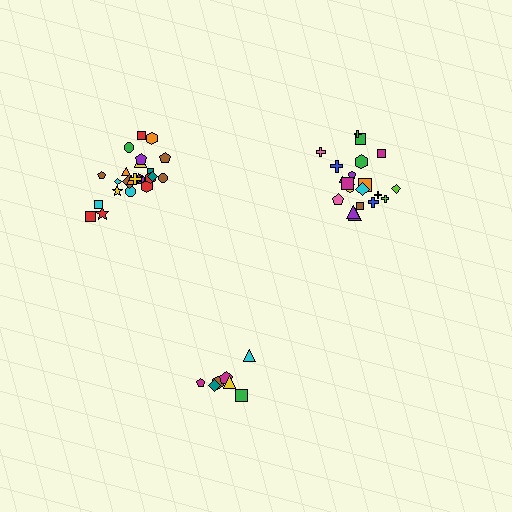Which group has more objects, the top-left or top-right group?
The top-left group.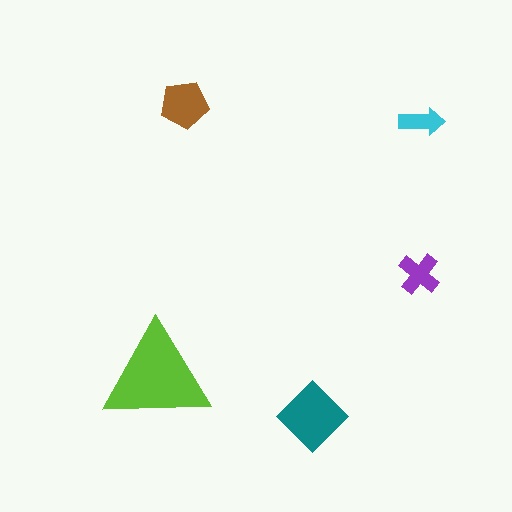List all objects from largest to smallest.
The lime triangle, the teal diamond, the brown pentagon, the purple cross, the cyan arrow.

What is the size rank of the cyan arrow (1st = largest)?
5th.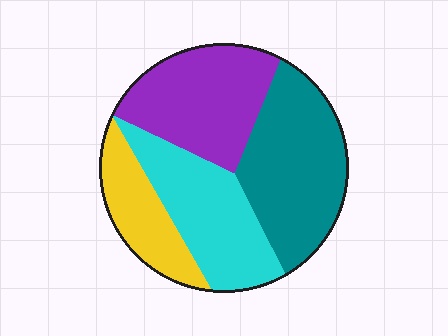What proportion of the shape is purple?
Purple takes up about one quarter (1/4) of the shape.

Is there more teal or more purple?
Teal.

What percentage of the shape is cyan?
Cyan takes up about one quarter (1/4) of the shape.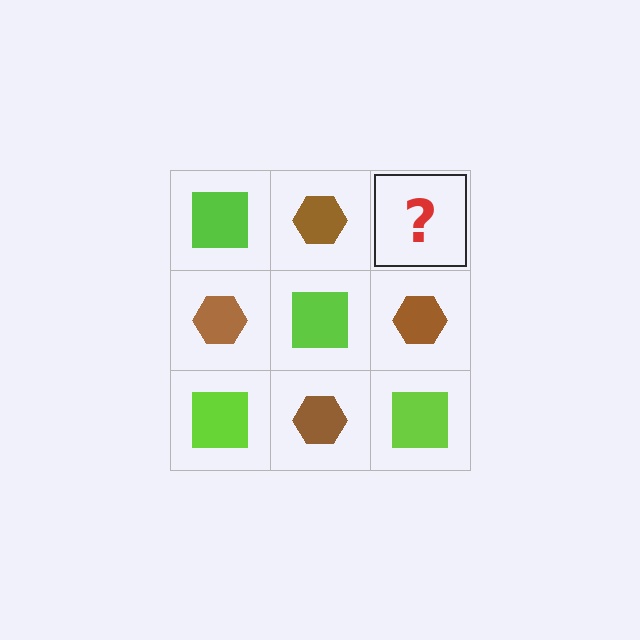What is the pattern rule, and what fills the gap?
The rule is that it alternates lime square and brown hexagon in a checkerboard pattern. The gap should be filled with a lime square.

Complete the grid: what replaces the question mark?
The question mark should be replaced with a lime square.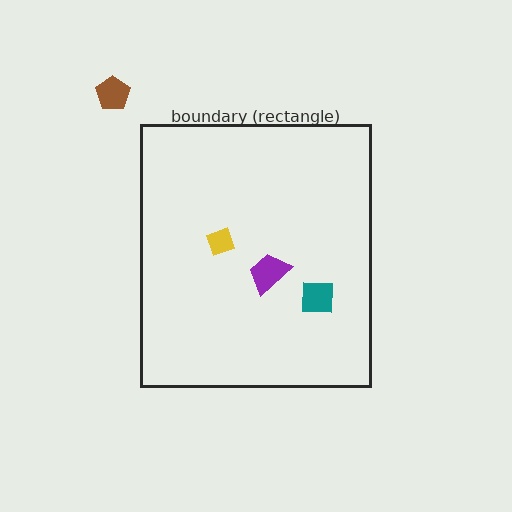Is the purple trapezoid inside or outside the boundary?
Inside.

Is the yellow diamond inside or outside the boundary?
Inside.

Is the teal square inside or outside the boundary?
Inside.